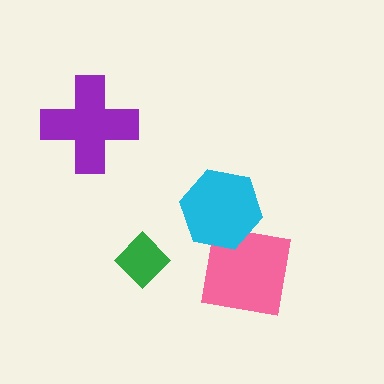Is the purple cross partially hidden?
No, no other shape covers it.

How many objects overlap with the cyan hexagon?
1 object overlaps with the cyan hexagon.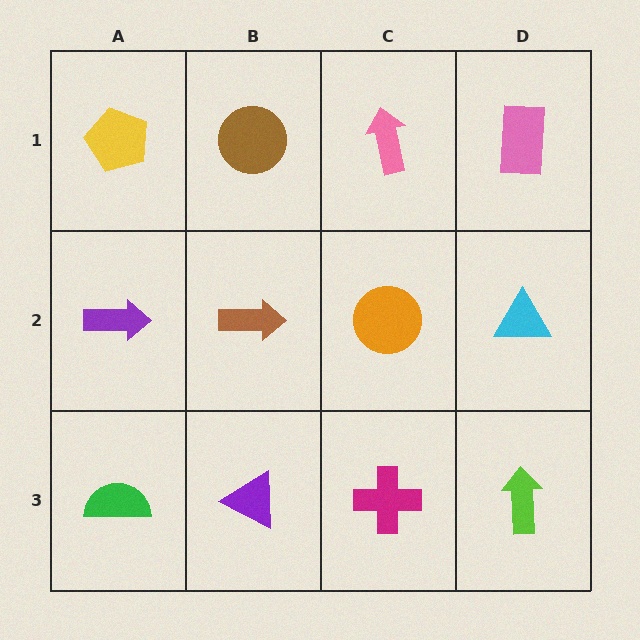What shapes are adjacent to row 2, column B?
A brown circle (row 1, column B), a purple triangle (row 3, column B), a purple arrow (row 2, column A), an orange circle (row 2, column C).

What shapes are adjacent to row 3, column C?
An orange circle (row 2, column C), a purple triangle (row 3, column B), a lime arrow (row 3, column D).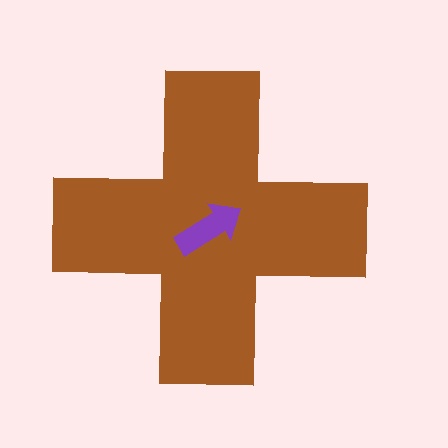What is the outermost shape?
The brown cross.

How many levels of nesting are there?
2.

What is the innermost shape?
The purple arrow.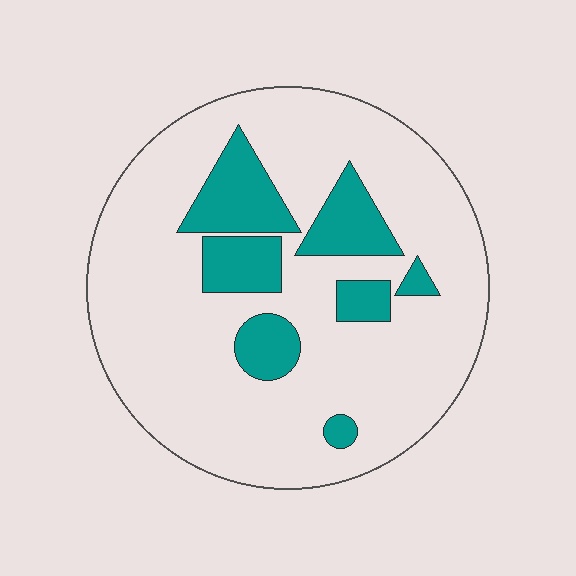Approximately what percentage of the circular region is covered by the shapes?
Approximately 20%.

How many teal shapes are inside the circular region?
7.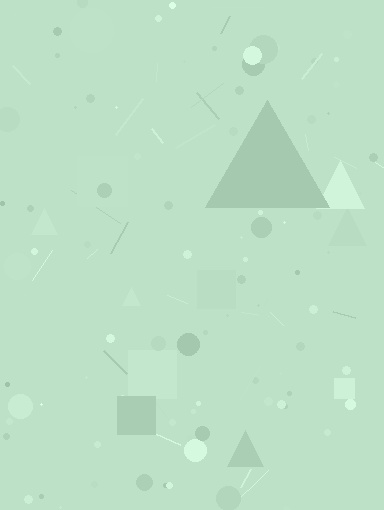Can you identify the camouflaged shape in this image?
The camouflaged shape is a triangle.